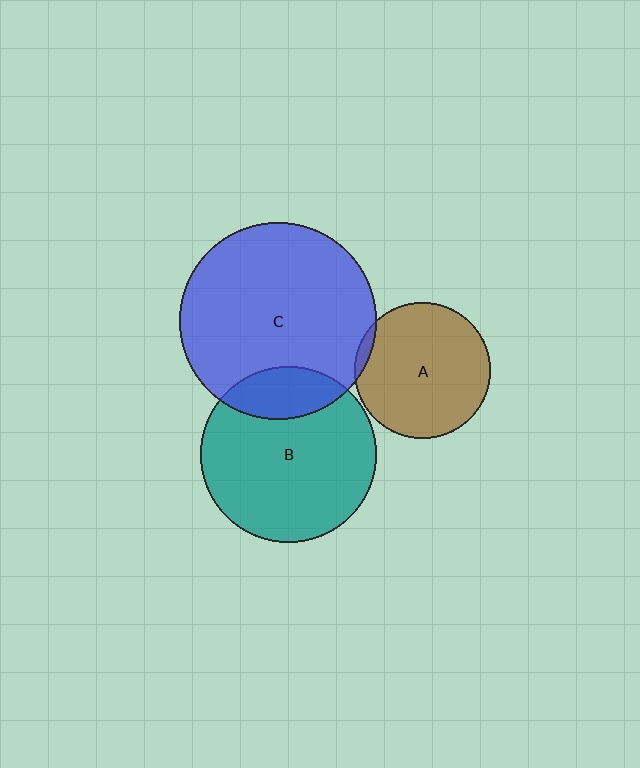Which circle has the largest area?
Circle C (blue).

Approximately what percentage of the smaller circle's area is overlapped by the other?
Approximately 5%.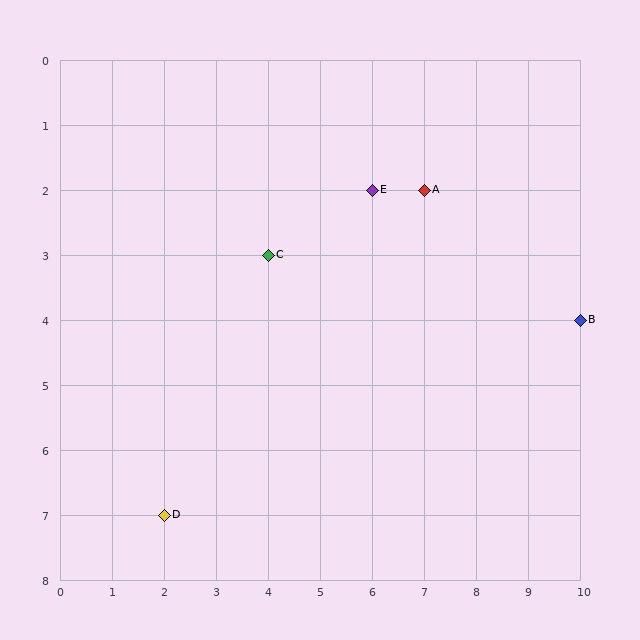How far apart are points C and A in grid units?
Points C and A are 3 columns and 1 row apart (about 3.2 grid units diagonally).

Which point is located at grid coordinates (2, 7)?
Point D is at (2, 7).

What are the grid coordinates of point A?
Point A is at grid coordinates (7, 2).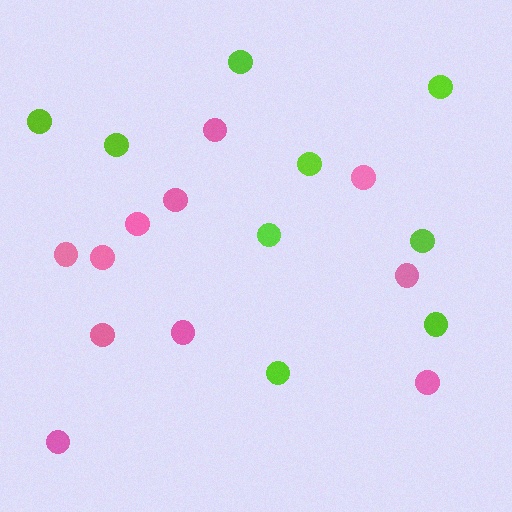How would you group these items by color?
There are 2 groups: one group of pink circles (11) and one group of lime circles (9).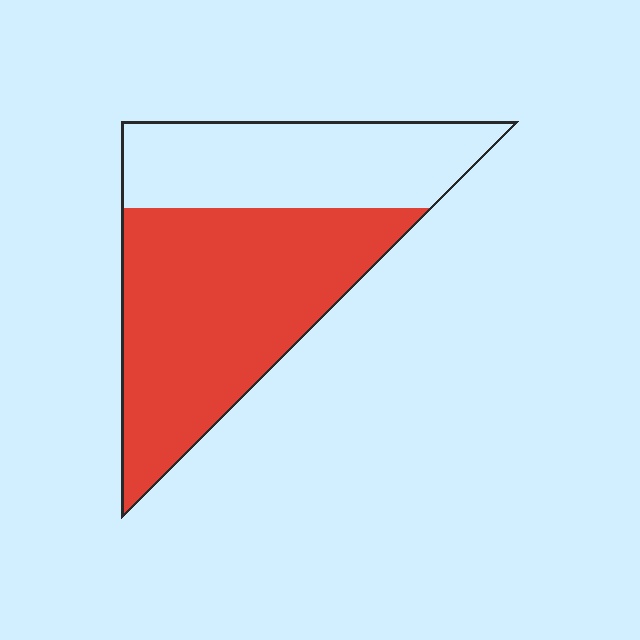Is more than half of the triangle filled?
Yes.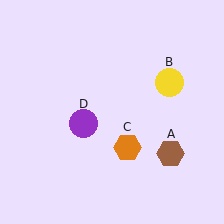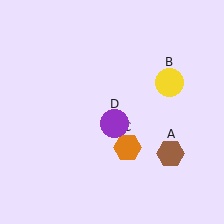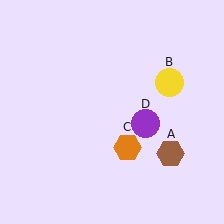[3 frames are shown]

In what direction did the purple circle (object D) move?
The purple circle (object D) moved right.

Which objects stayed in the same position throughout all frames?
Brown hexagon (object A) and yellow circle (object B) and orange hexagon (object C) remained stationary.